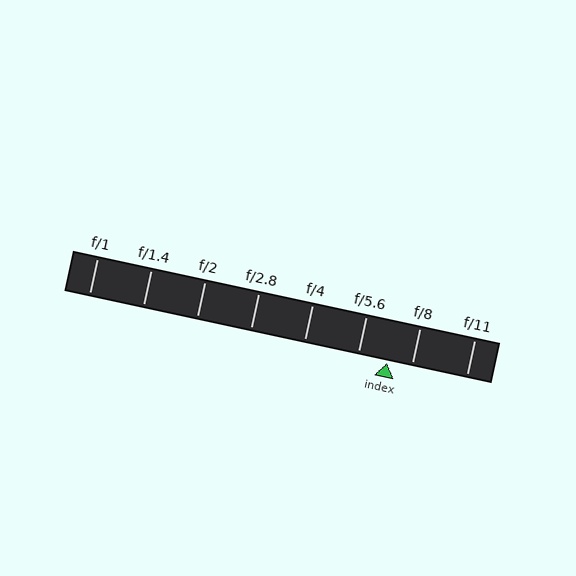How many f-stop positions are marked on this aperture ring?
There are 8 f-stop positions marked.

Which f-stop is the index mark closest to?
The index mark is closest to f/8.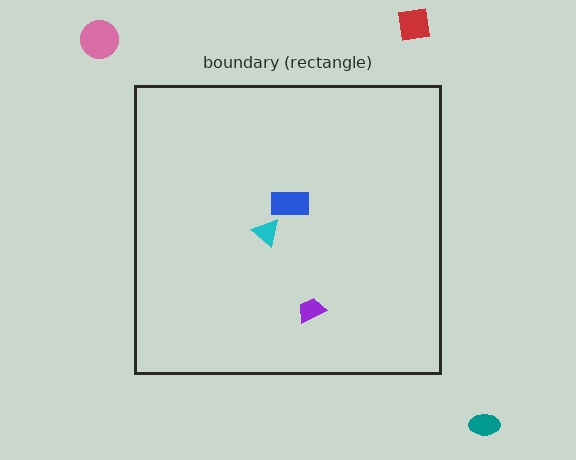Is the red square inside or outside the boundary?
Outside.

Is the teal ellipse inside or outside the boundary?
Outside.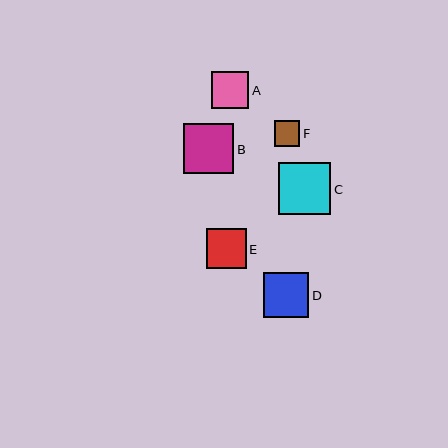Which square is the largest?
Square C is the largest with a size of approximately 52 pixels.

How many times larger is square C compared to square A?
Square C is approximately 1.4 times the size of square A.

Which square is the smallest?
Square F is the smallest with a size of approximately 26 pixels.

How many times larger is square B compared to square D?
Square B is approximately 1.1 times the size of square D.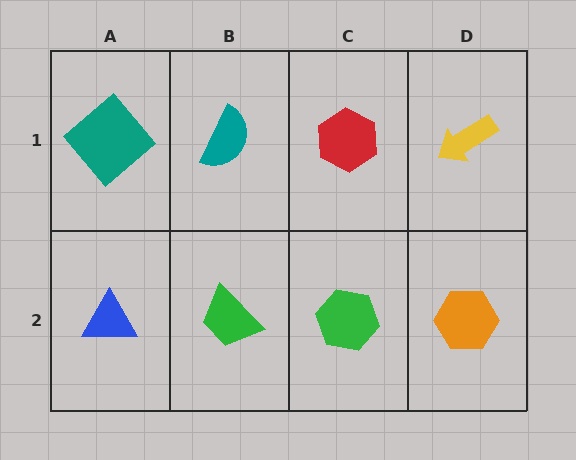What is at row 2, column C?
A green hexagon.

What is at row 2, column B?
A green trapezoid.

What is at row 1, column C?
A red hexagon.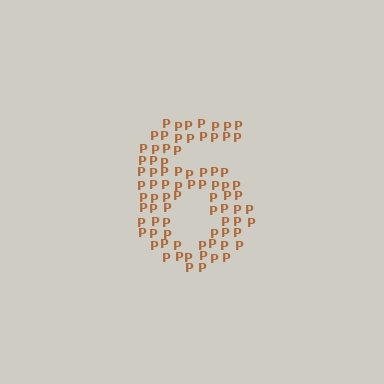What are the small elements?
The small elements are letter P's.